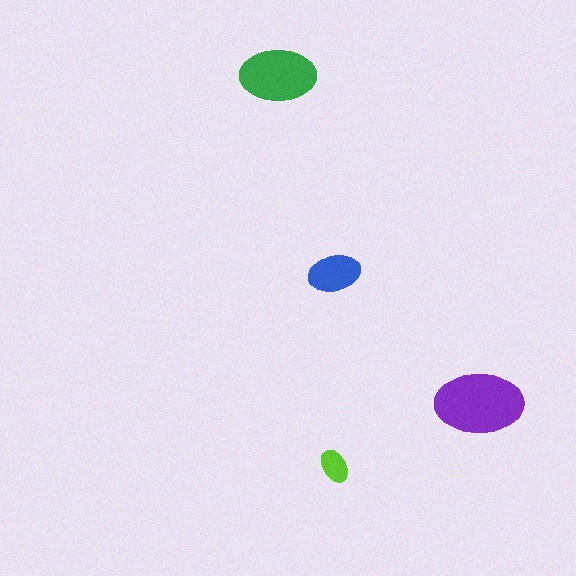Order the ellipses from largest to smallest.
the purple one, the green one, the blue one, the lime one.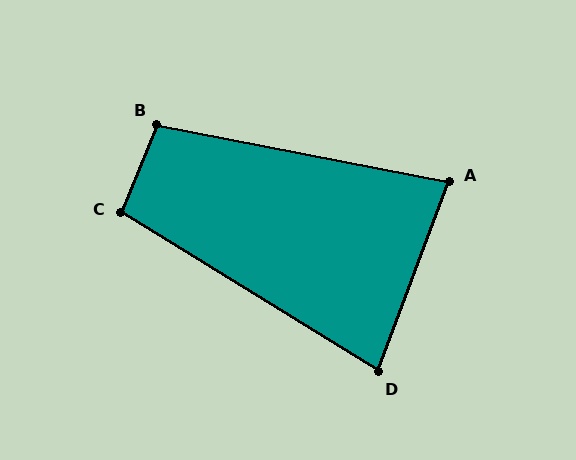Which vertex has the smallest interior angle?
D, at approximately 79 degrees.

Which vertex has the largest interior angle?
B, at approximately 101 degrees.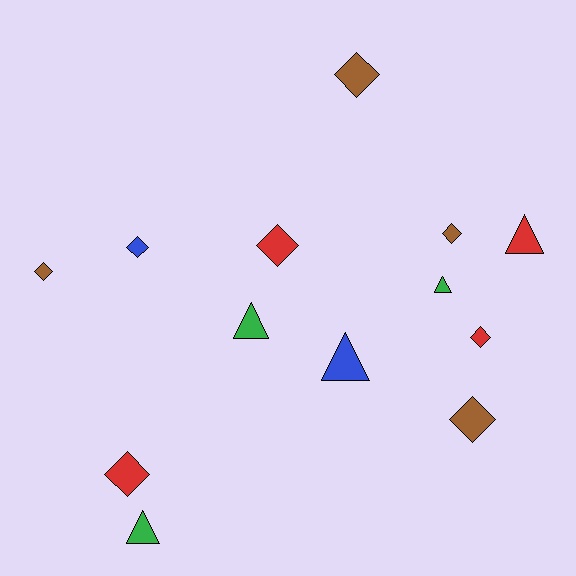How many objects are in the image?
There are 13 objects.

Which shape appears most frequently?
Diamond, with 8 objects.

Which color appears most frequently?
Brown, with 4 objects.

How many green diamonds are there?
There are no green diamonds.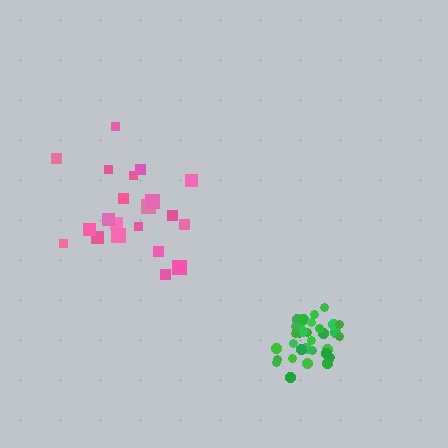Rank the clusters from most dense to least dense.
green, pink.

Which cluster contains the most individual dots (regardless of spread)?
Green (32).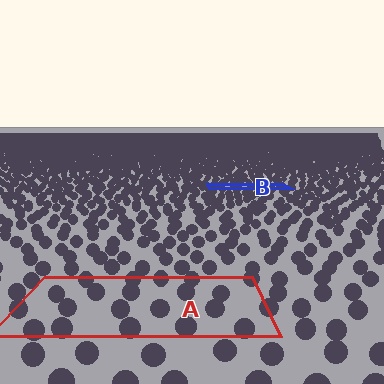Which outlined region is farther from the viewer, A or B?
Region B is farther from the viewer — the texture elements inside it appear smaller and more densely packed.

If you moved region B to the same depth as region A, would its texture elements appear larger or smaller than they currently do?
They would appear larger. At a closer depth, the same texture elements are projected at a bigger on-screen size.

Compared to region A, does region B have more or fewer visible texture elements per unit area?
Region B has more texture elements per unit area — they are packed more densely because it is farther away.